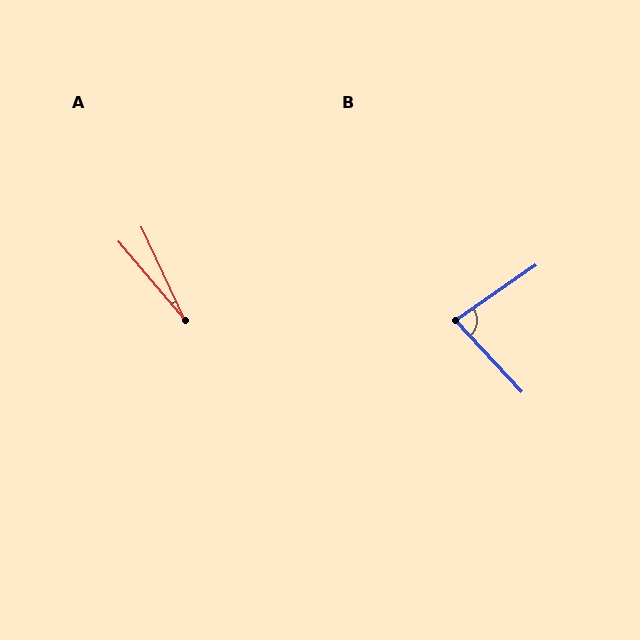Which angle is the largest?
B, at approximately 81 degrees.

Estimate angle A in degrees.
Approximately 15 degrees.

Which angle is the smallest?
A, at approximately 15 degrees.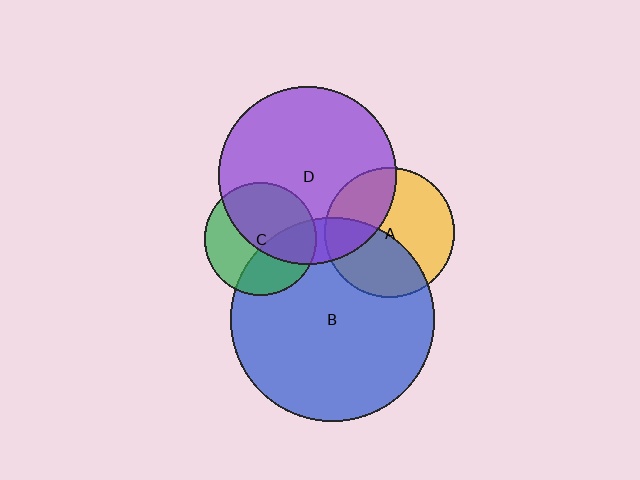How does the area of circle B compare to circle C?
Approximately 3.3 times.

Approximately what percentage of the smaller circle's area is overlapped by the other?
Approximately 15%.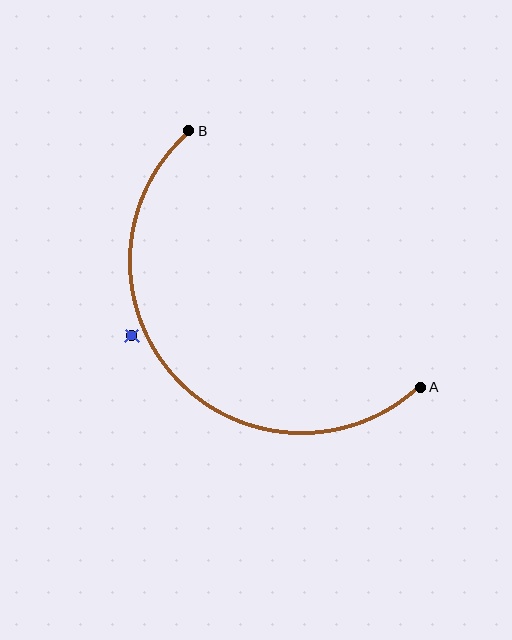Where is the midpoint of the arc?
The arc midpoint is the point on the curve farthest from the straight line joining A and B. It sits below and to the left of that line.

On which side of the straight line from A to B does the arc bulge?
The arc bulges below and to the left of the straight line connecting A and B.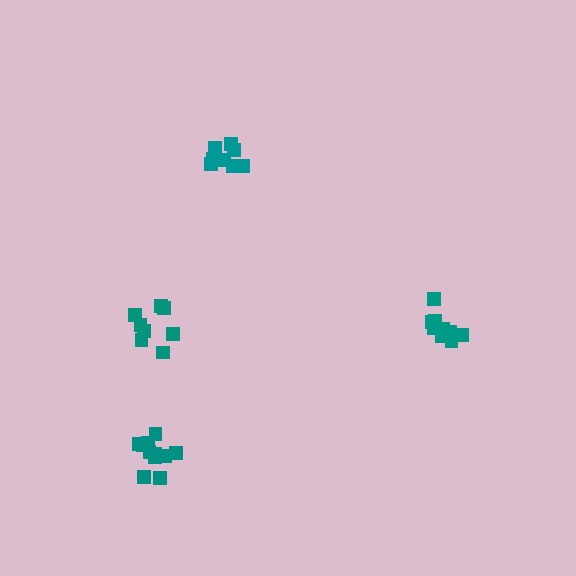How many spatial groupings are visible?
There are 4 spatial groupings.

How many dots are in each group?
Group 1: 9 dots, Group 2: 11 dots, Group 3: 8 dots, Group 4: 8 dots (36 total).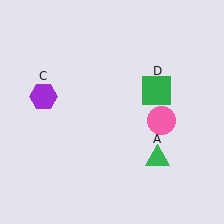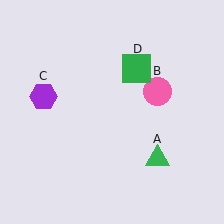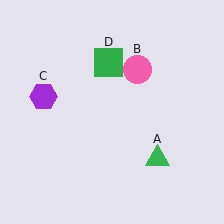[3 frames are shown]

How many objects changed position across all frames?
2 objects changed position: pink circle (object B), green square (object D).